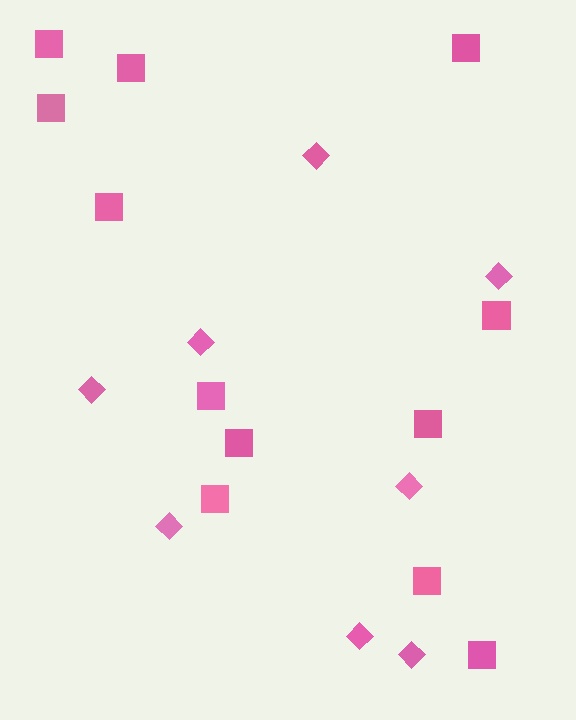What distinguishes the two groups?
There are 2 groups: one group of diamonds (8) and one group of squares (12).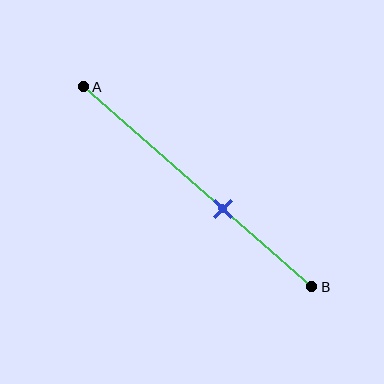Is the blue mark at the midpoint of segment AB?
No, the mark is at about 60% from A, not at the 50% midpoint.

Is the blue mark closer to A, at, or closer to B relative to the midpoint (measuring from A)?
The blue mark is closer to point B than the midpoint of segment AB.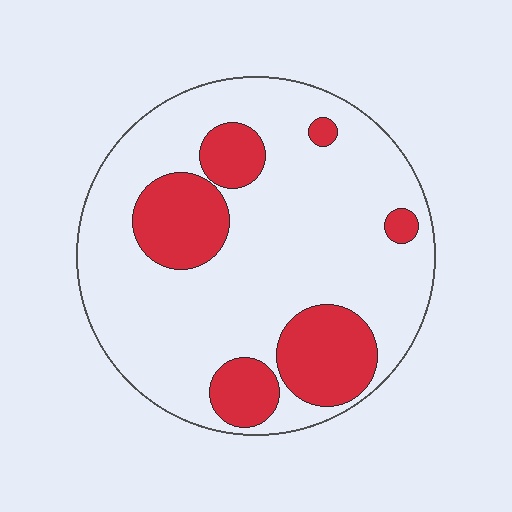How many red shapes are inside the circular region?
6.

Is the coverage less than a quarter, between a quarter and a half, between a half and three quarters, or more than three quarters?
Less than a quarter.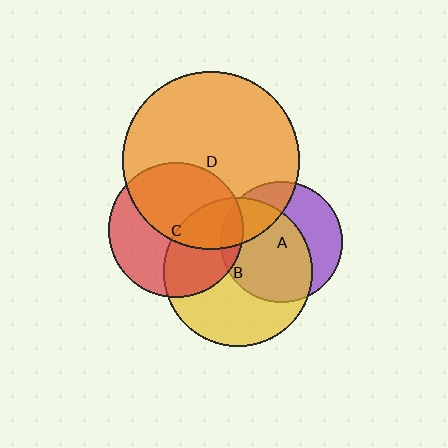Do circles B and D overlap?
Yes.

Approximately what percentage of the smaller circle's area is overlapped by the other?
Approximately 20%.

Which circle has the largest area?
Circle D (orange).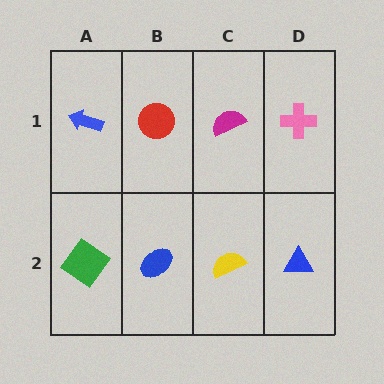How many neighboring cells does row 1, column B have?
3.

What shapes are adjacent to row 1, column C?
A yellow semicircle (row 2, column C), a red circle (row 1, column B), a pink cross (row 1, column D).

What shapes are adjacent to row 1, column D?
A blue triangle (row 2, column D), a magenta semicircle (row 1, column C).